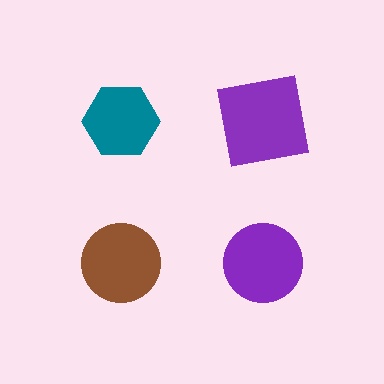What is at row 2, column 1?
A brown circle.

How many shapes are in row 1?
2 shapes.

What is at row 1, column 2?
A purple square.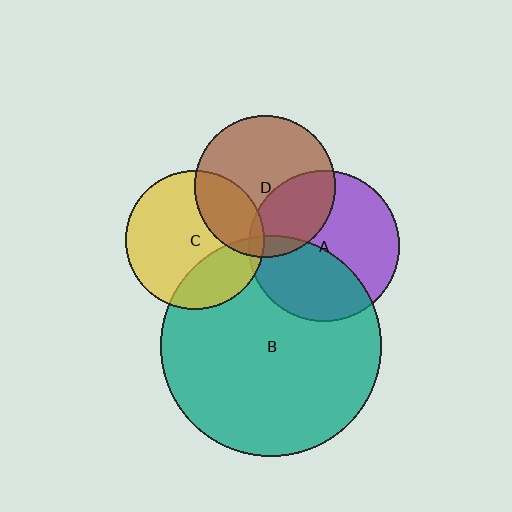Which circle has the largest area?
Circle B (teal).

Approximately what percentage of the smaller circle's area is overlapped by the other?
Approximately 40%.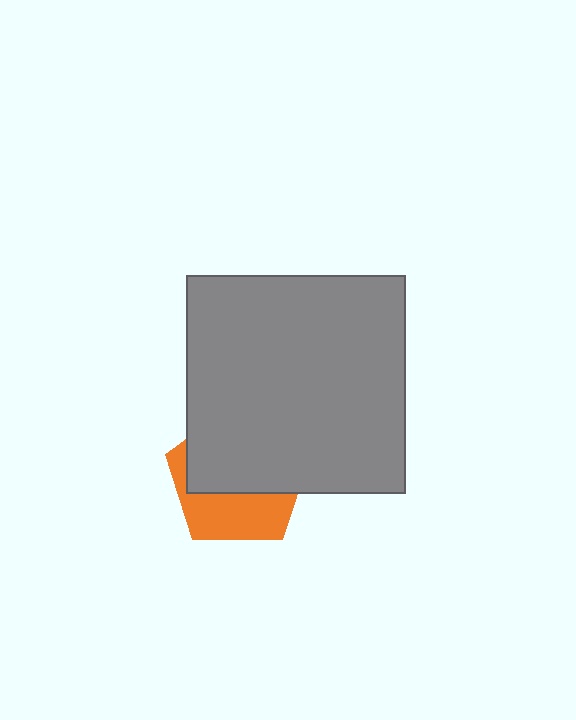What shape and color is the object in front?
The object in front is a gray square.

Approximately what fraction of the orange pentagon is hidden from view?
Roughly 60% of the orange pentagon is hidden behind the gray square.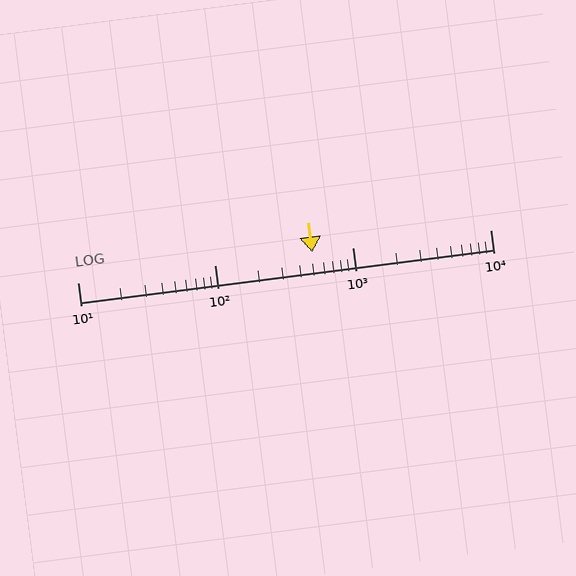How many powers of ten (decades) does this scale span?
The scale spans 3 decades, from 10 to 10000.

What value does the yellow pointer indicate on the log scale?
The pointer indicates approximately 510.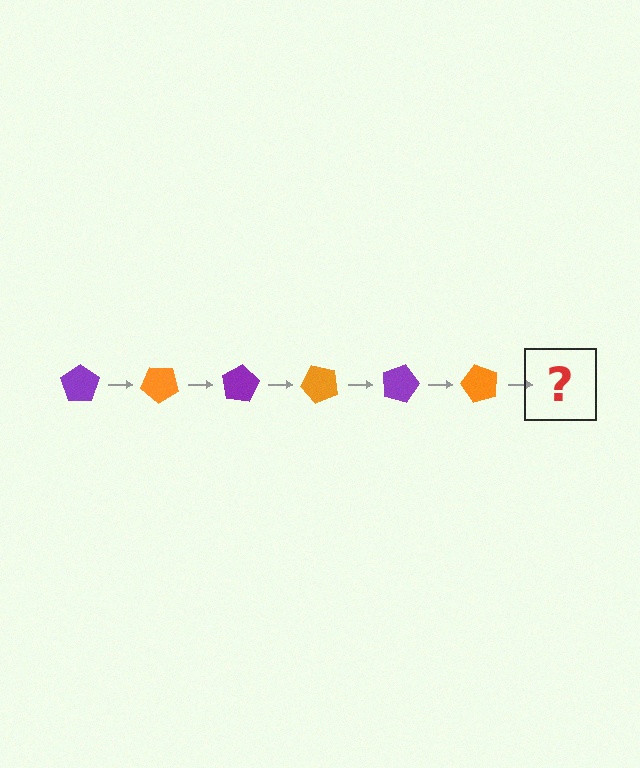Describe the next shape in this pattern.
It should be a purple pentagon, rotated 240 degrees from the start.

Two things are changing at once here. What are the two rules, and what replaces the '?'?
The two rules are that it rotates 40 degrees each step and the color cycles through purple and orange. The '?' should be a purple pentagon, rotated 240 degrees from the start.